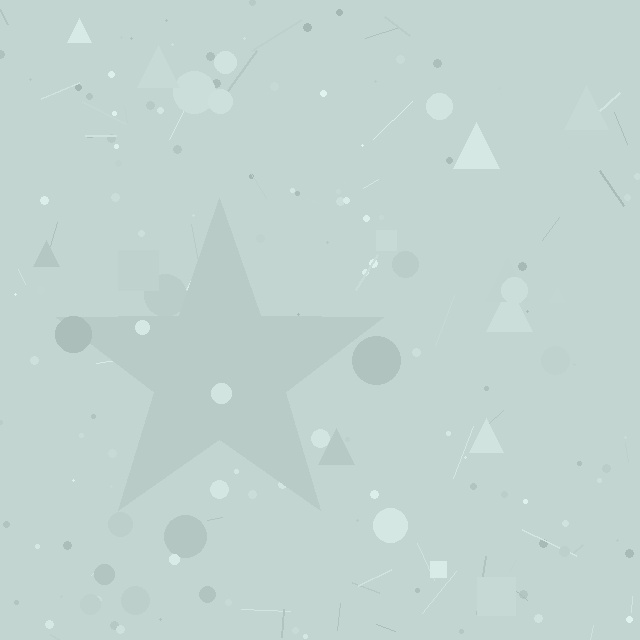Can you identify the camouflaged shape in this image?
The camouflaged shape is a star.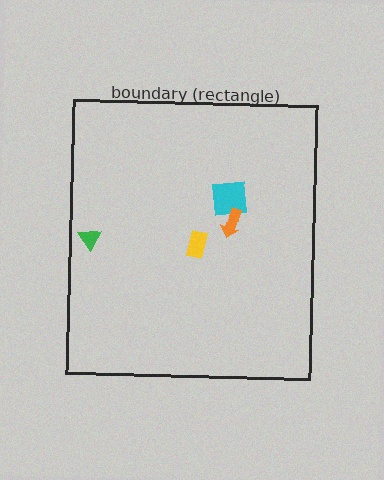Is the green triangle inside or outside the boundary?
Inside.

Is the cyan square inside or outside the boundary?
Inside.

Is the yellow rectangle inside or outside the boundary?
Inside.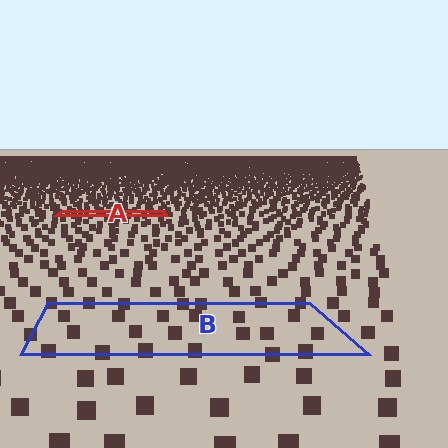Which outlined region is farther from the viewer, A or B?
Region A is farther from the viewer — the texture elements inside it appear smaller and more densely packed.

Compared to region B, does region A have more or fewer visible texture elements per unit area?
Region A has more texture elements per unit area — they are packed more densely because it is farther away.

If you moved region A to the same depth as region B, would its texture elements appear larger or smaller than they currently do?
They would appear larger. At a closer depth, the same texture elements are projected at a bigger on-screen size.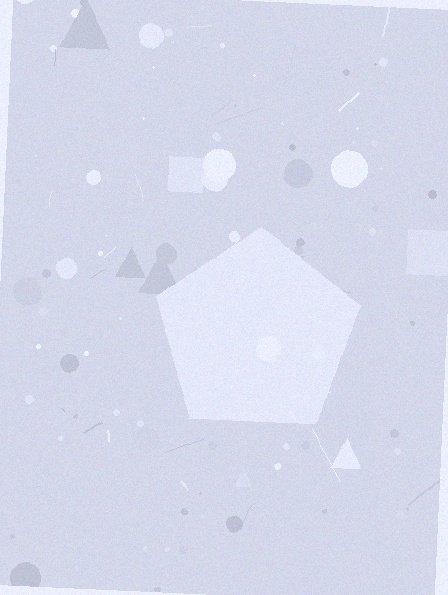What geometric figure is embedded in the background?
A pentagon is embedded in the background.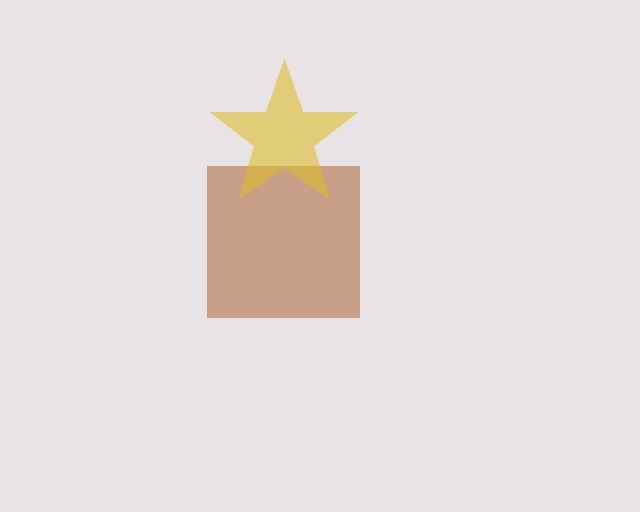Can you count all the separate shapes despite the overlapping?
Yes, there are 2 separate shapes.